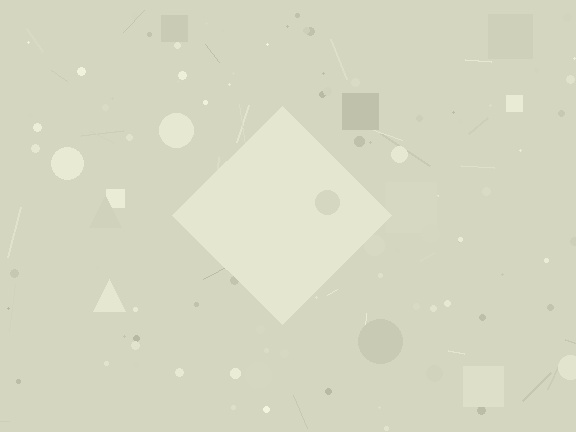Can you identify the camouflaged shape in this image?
The camouflaged shape is a diamond.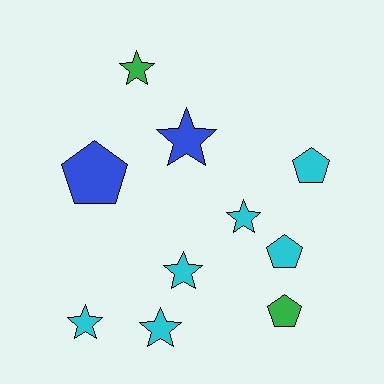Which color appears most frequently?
Cyan, with 6 objects.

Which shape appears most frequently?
Star, with 6 objects.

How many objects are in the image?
There are 10 objects.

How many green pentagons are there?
There is 1 green pentagon.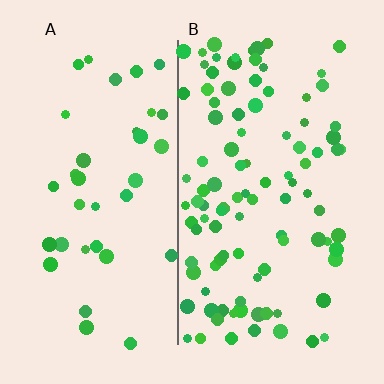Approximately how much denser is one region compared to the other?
Approximately 2.8× — region B over region A.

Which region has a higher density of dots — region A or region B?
B (the right).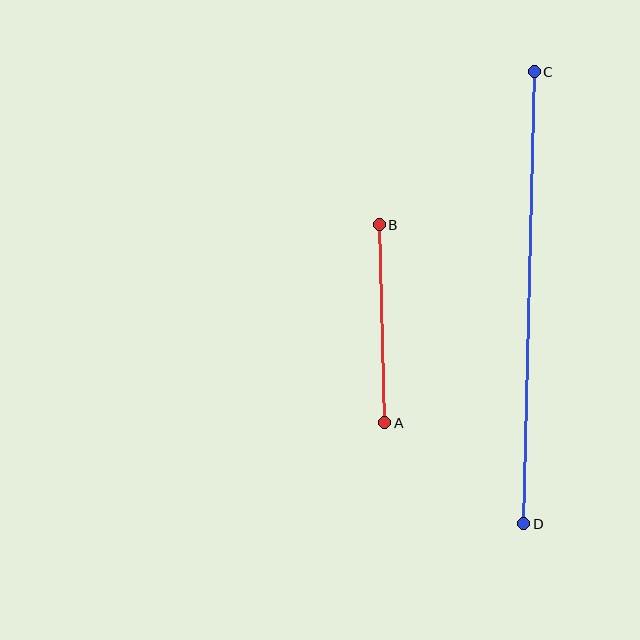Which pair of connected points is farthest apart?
Points C and D are farthest apart.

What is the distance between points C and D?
The distance is approximately 452 pixels.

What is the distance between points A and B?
The distance is approximately 198 pixels.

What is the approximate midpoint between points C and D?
The midpoint is at approximately (529, 298) pixels.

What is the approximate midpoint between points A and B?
The midpoint is at approximately (382, 324) pixels.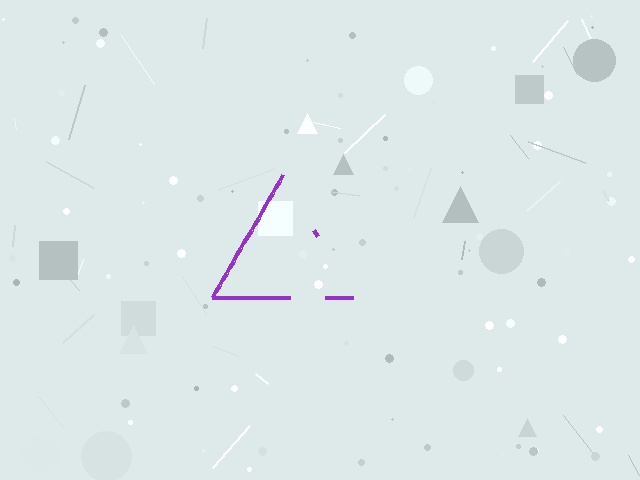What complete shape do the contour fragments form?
The contour fragments form a triangle.